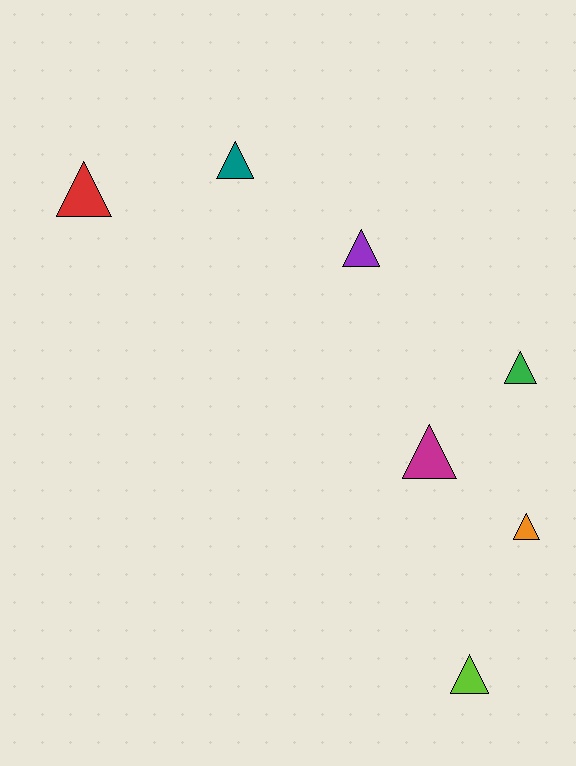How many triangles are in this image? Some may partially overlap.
There are 7 triangles.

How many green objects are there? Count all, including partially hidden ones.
There is 1 green object.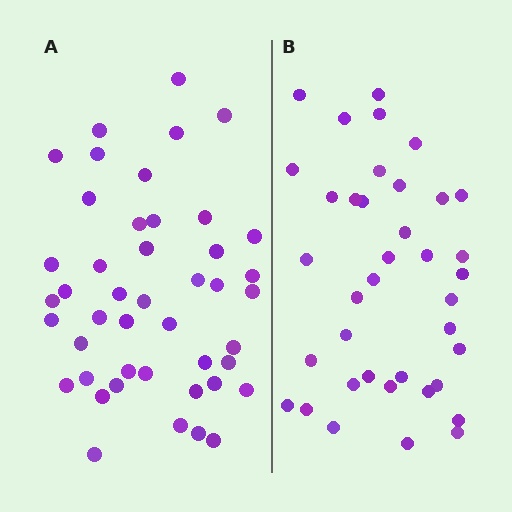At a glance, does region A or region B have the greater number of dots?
Region A (the left region) has more dots.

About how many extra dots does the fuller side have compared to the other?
Region A has roughly 8 or so more dots than region B.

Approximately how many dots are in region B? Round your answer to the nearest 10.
About 40 dots. (The exact count is 38, which rounds to 40.)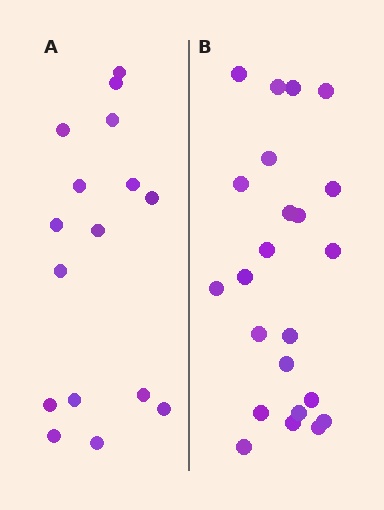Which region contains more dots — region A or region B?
Region B (the right region) has more dots.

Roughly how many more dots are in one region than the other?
Region B has roughly 8 or so more dots than region A.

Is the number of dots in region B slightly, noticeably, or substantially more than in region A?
Region B has noticeably more, but not dramatically so. The ratio is roughly 1.4 to 1.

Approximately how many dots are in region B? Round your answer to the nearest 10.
About 20 dots. (The exact count is 23, which rounds to 20.)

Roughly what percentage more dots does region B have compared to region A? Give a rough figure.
About 45% more.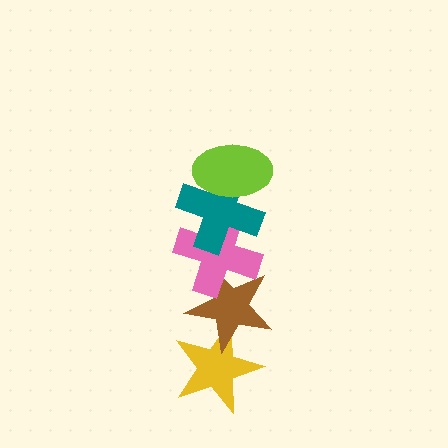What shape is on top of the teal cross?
The lime ellipse is on top of the teal cross.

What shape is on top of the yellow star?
The brown star is on top of the yellow star.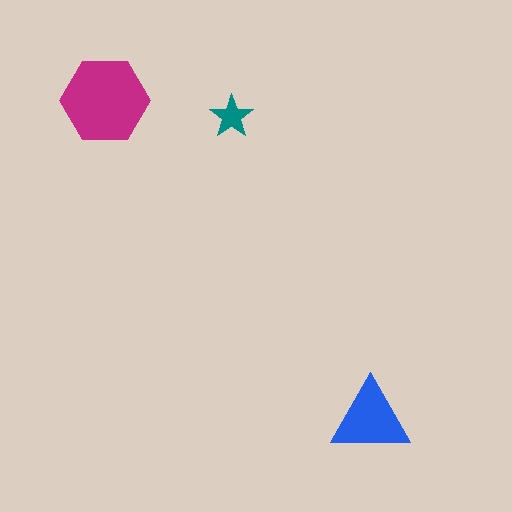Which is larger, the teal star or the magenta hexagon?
The magenta hexagon.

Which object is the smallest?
The teal star.